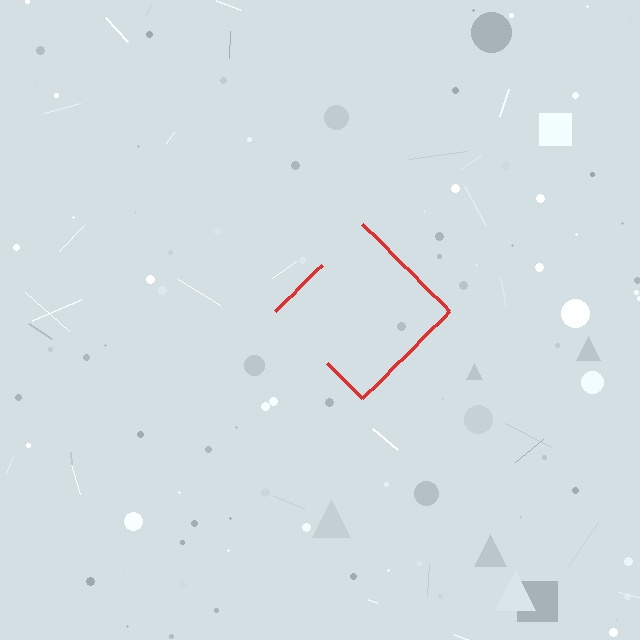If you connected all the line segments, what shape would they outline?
They would outline a diamond.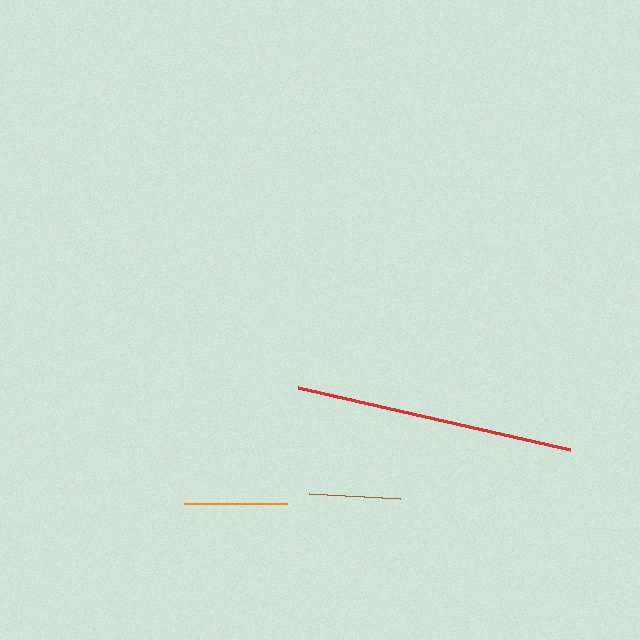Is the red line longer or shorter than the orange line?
The red line is longer than the orange line.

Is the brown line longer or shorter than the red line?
The red line is longer than the brown line.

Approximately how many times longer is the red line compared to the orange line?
The red line is approximately 2.7 times the length of the orange line.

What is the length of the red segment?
The red segment is approximately 279 pixels long.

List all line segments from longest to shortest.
From longest to shortest: red, orange, brown.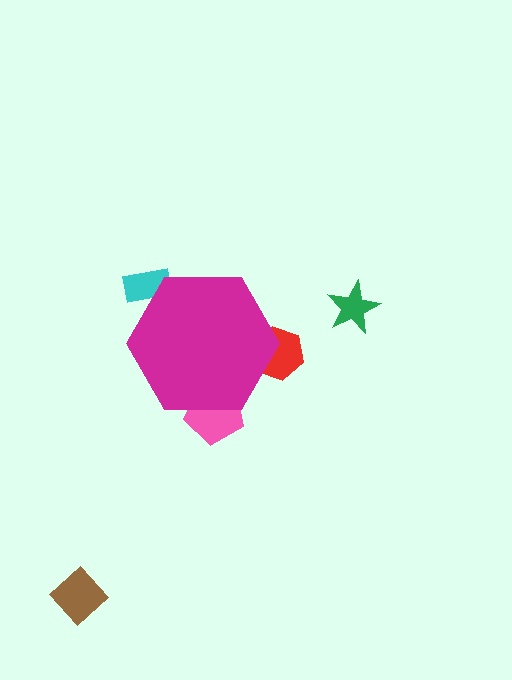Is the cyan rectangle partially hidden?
Yes, the cyan rectangle is partially hidden behind the magenta hexagon.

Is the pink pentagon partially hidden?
Yes, the pink pentagon is partially hidden behind the magenta hexagon.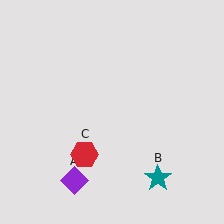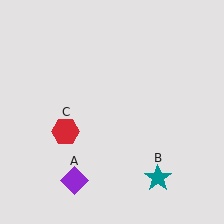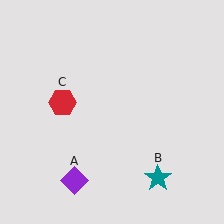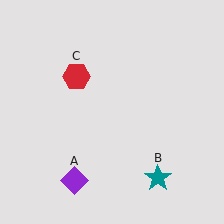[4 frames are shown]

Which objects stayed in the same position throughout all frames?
Purple diamond (object A) and teal star (object B) remained stationary.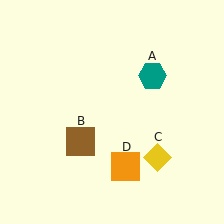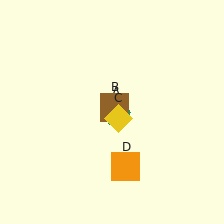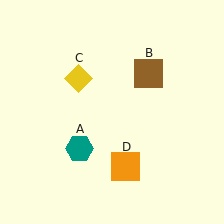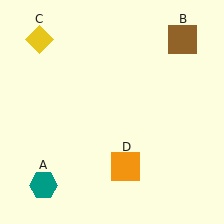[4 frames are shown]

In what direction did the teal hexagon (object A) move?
The teal hexagon (object A) moved down and to the left.